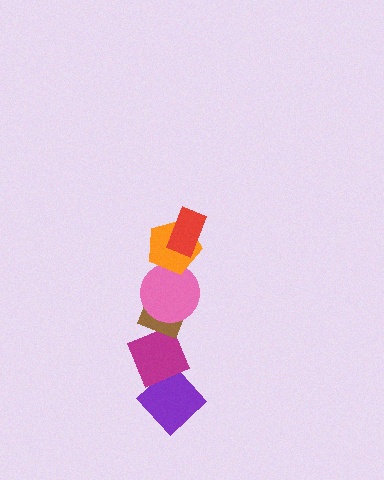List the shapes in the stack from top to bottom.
From top to bottom: the red rectangle, the orange pentagon, the pink circle, the brown diamond, the magenta diamond, the purple diamond.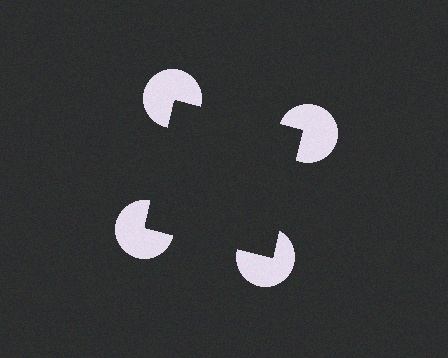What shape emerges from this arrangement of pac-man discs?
An illusory square — its edges are inferred from the aligned wedge cuts in the pac-man discs, not physically drawn.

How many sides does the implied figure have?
4 sides.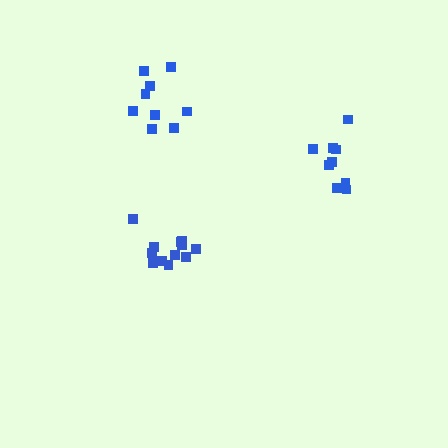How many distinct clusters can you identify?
There are 3 distinct clusters.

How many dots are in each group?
Group 1: 12 dots, Group 2: 9 dots, Group 3: 9 dots (30 total).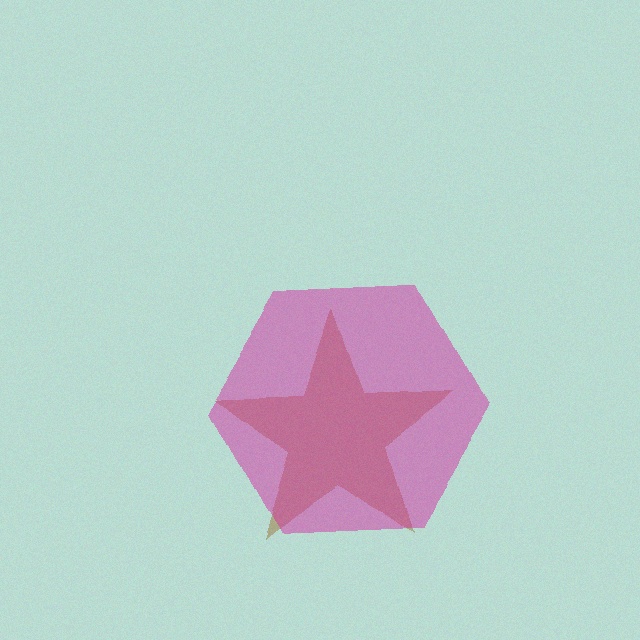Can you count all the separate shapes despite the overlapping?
Yes, there are 2 separate shapes.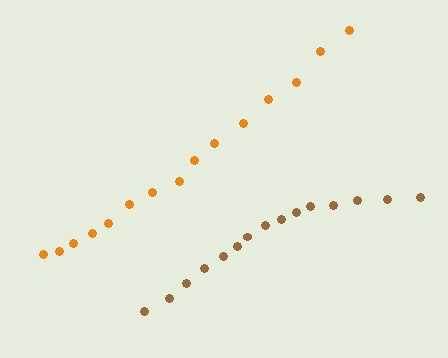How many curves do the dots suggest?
There are 2 distinct paths.